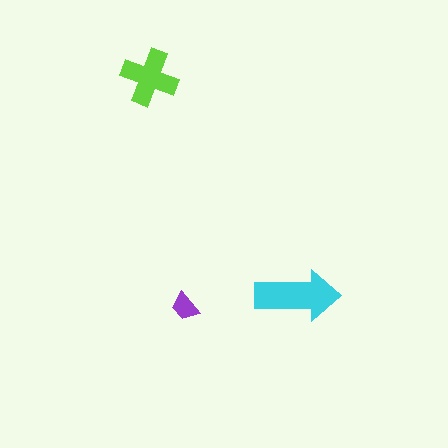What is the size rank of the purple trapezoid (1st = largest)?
3rd.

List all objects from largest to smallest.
The cyan arrow, the lime cross, the purple trapezoid.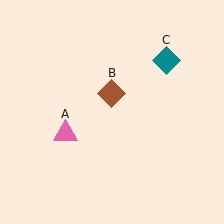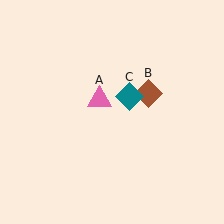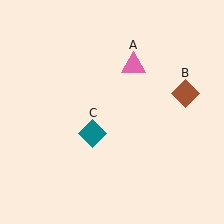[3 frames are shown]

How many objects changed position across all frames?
3 objects changed position: pink triangle (object A), brown diamond (object B), teal diamond (object C).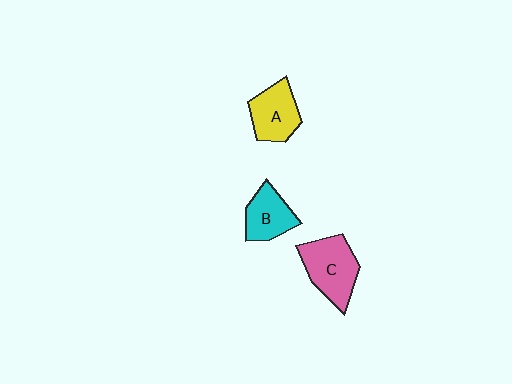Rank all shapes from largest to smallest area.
From largest to smallest: C (pink), A (yellow), B (cyan).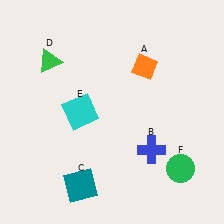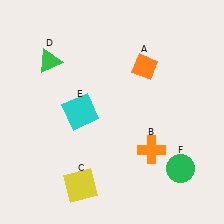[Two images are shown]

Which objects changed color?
B changed from blue to orange. C changed from teal to yellow.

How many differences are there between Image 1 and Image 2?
There are 2 differences between the two images.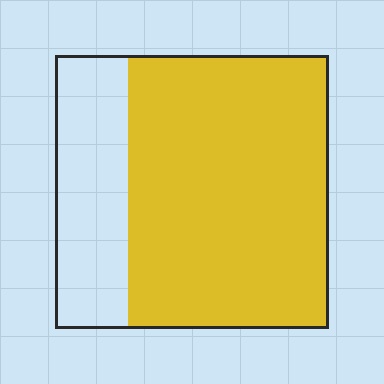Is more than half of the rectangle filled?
Yes.